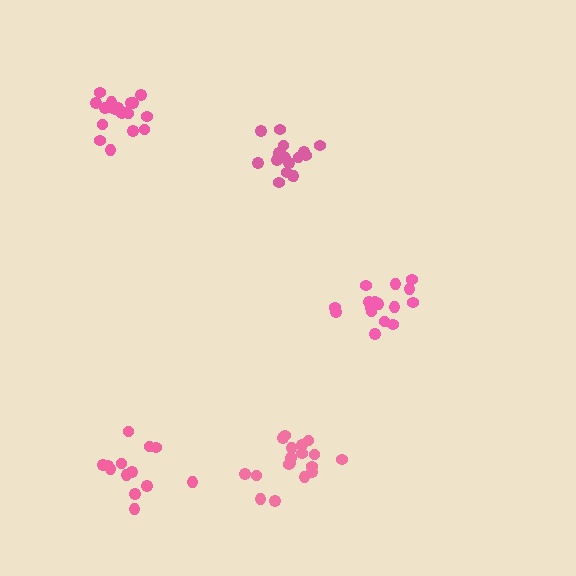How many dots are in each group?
Group 1: 16 dots, Group 2: 18 dots, Group 3: 13 dots, Group 4: 19 dots, Group 5: 17 dots (83 total).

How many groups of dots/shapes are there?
There are 5 groups.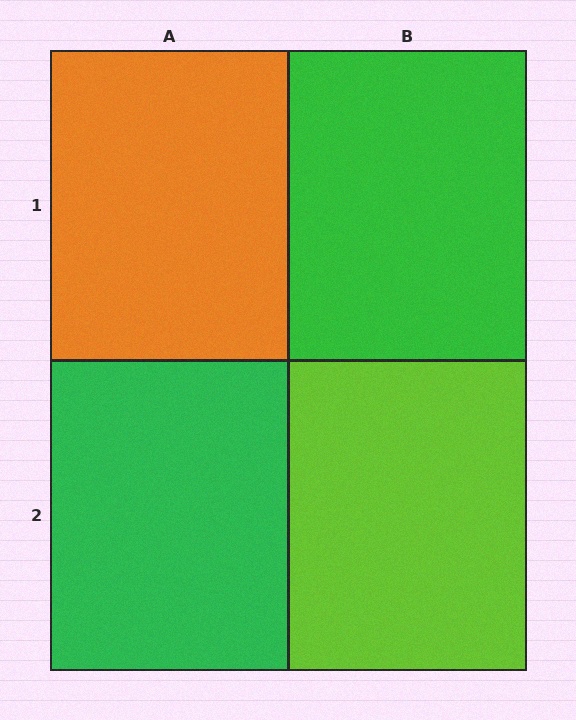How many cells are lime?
1 cell is lime.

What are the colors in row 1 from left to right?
Orange, green.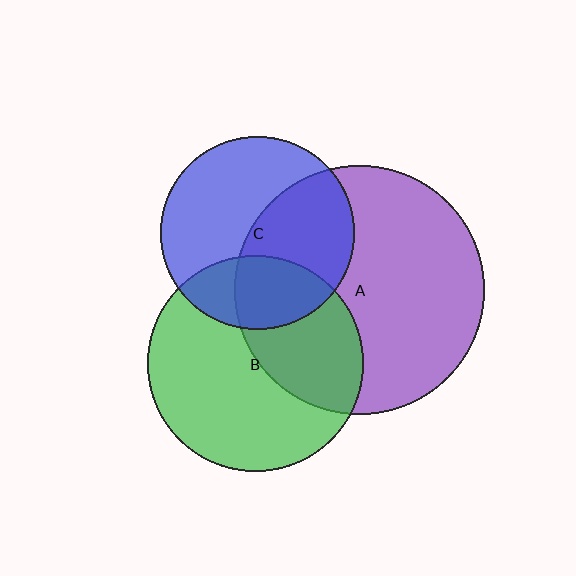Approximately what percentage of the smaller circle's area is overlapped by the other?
Approximately 40%.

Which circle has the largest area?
Circle A (purple).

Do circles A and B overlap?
Yes.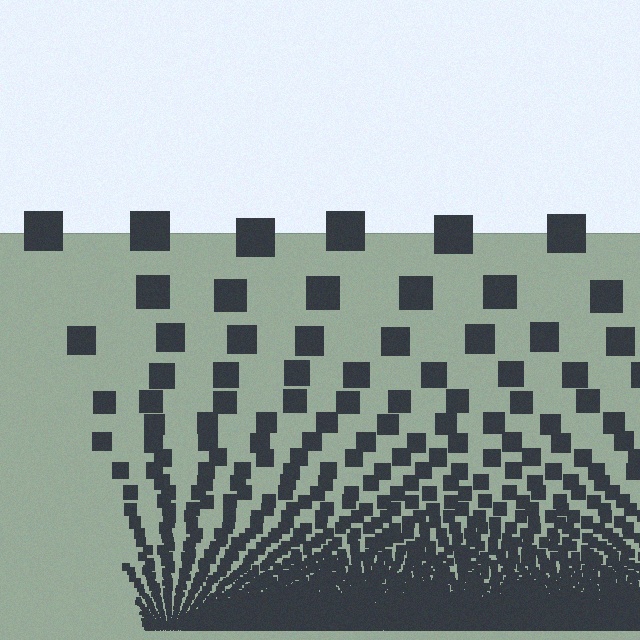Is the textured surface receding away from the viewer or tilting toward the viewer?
The surface appears to tilt toward the viewer. Texture elements get larger and sparser toward the top.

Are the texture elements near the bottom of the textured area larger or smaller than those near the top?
Smaller. The gradient is inverted — elements near the bottom are smaller and denser.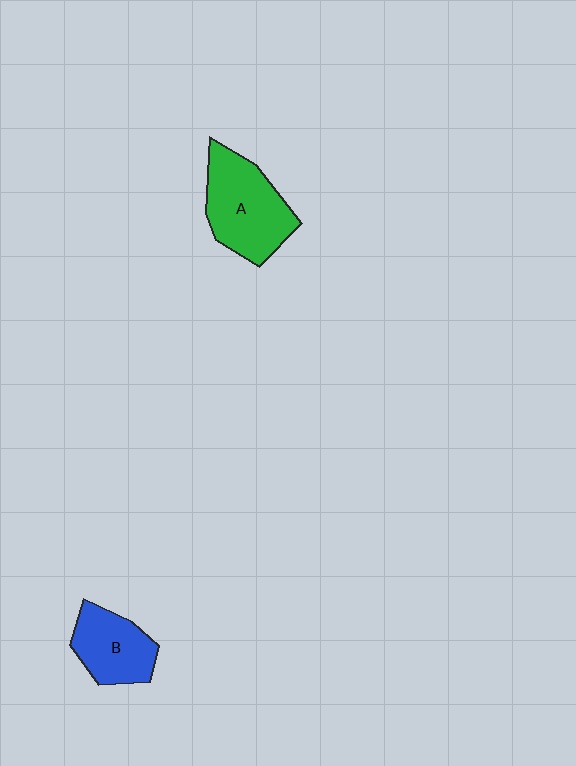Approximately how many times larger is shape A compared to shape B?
Approximately 1.4 times.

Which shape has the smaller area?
Shape B (blue).